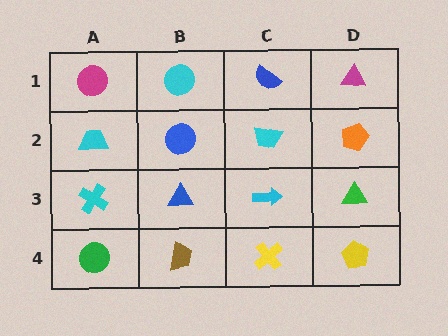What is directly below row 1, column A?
A cyan trapezoid.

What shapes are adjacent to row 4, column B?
A blue triangle (row 3, column B), a green circle (row 4, column A), a yellow cross (row 4, column C).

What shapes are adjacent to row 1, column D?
An orange pentagon (row 2, column D), a blue semicircle (row 1, column C).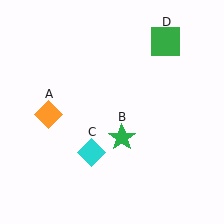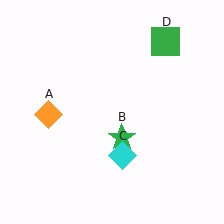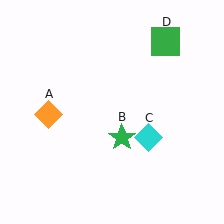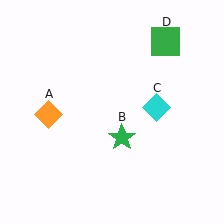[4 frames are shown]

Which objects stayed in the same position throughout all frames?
Orange diamond (object A) and green star (object B) and green square (object D) remained stationary.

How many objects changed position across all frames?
1 object changed position: cyan diamond (object C).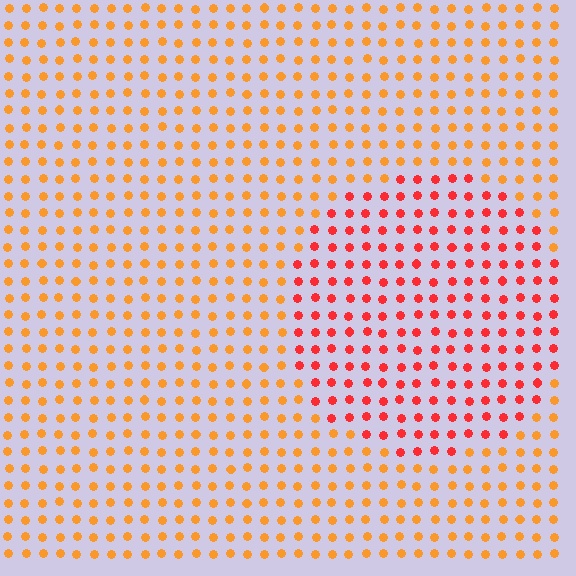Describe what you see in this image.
The image is filled with small orange elements in a uniform arrangement. A circle-shaped region is visible where the elements are tinted to a slightly different hue, forming a subtle color boundary.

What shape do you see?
I see a circle.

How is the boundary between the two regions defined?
The boundary is defined purely by a slight shift in hue (about 34 degrees). Spacing, size, and orientation are identical on both sides.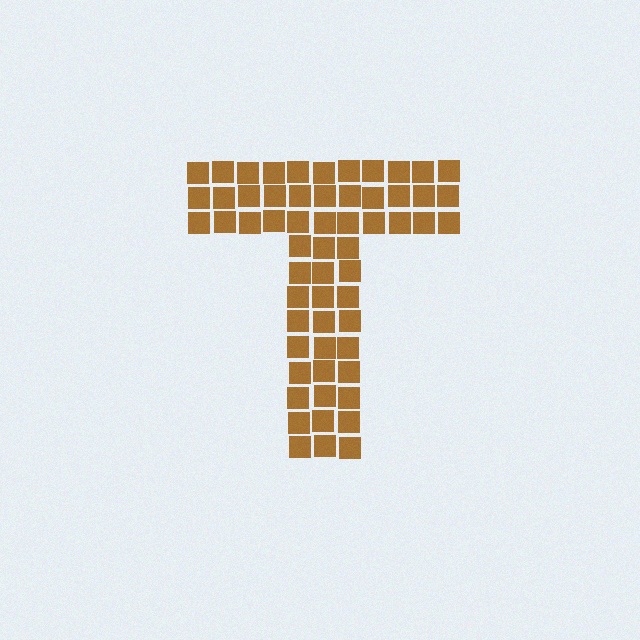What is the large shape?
The large shape is the letter T.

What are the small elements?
The small elements are squares.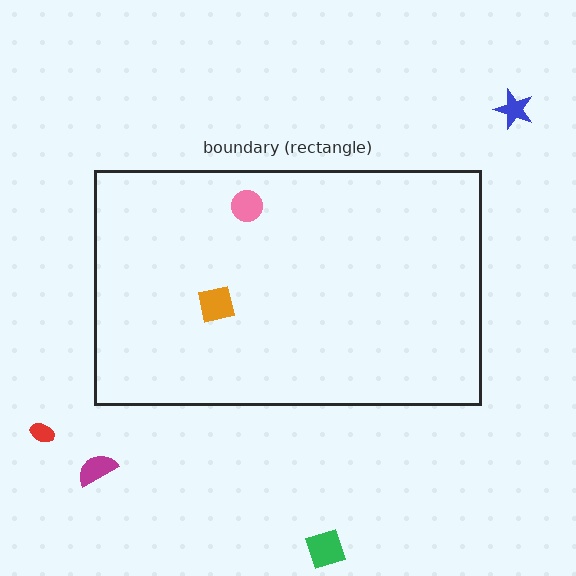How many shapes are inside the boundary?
2 inside, 4 outside.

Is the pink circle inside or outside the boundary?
Inside.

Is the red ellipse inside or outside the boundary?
Outside.